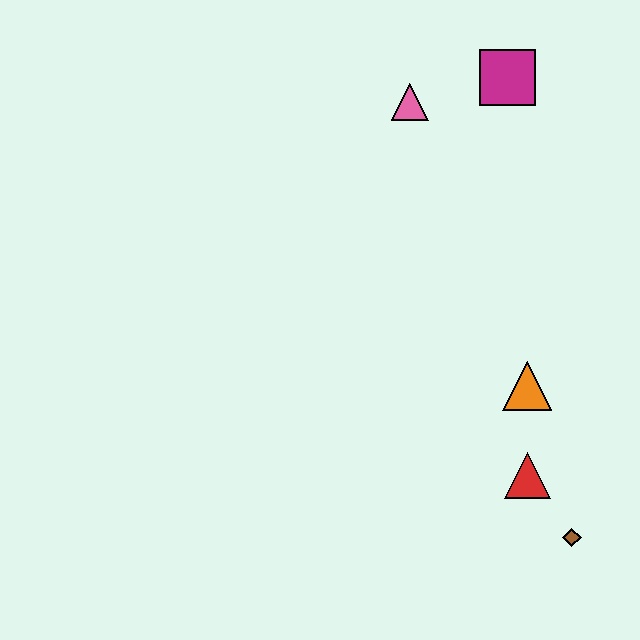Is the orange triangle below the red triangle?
No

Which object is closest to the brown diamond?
The red triangle is closest to the brown diamond.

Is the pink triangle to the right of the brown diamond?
No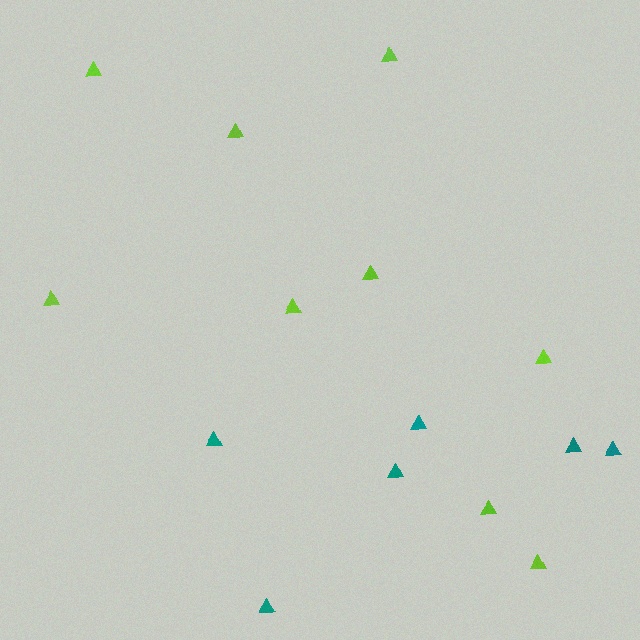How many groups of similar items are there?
There are 2 groups: one group of lime triangles (9) and one group of teal triangles (6).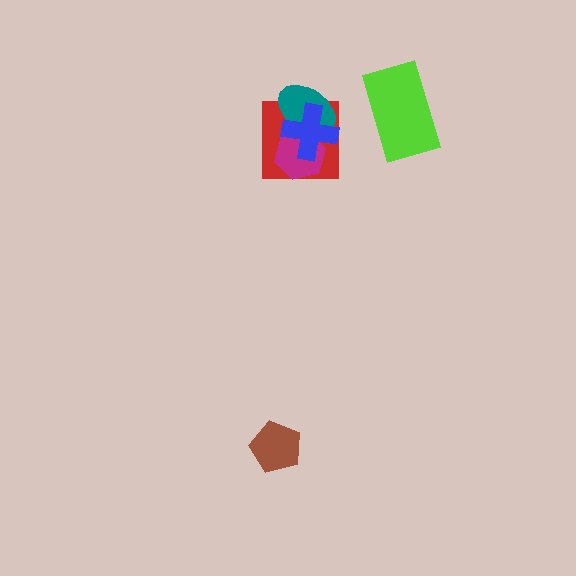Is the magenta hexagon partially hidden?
Yes, it is partially covered by another shape.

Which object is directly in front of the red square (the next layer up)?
The teal ellipse is directly in front of the red square.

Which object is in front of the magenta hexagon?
The blue cross is in front of the magenta hexagon.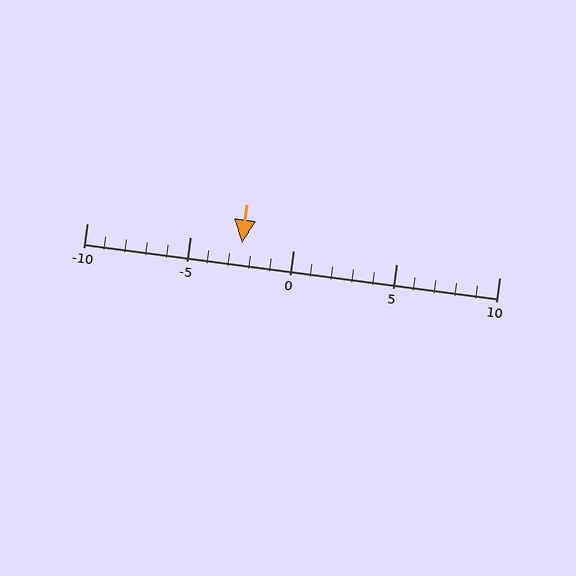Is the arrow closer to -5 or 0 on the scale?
The arrow is closer to 0.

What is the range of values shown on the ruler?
The ruler shows values from -10 to 10.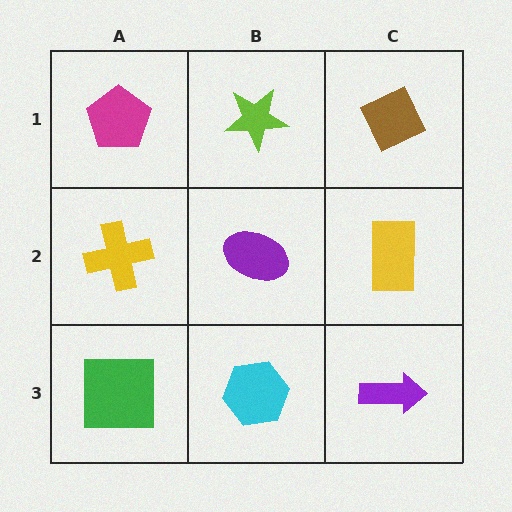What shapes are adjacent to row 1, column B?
A purple ellipse (row 2, column B), a magenta pentagon (row 1, column A), a brown diamond (row 1, column C).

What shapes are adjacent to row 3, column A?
A yellow cross (row 2, column A), a cyan hexagon (row 3, column B).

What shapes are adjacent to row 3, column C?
A yellow rectangle (row 2, column C), a cyan hexagon (row 3, column B).